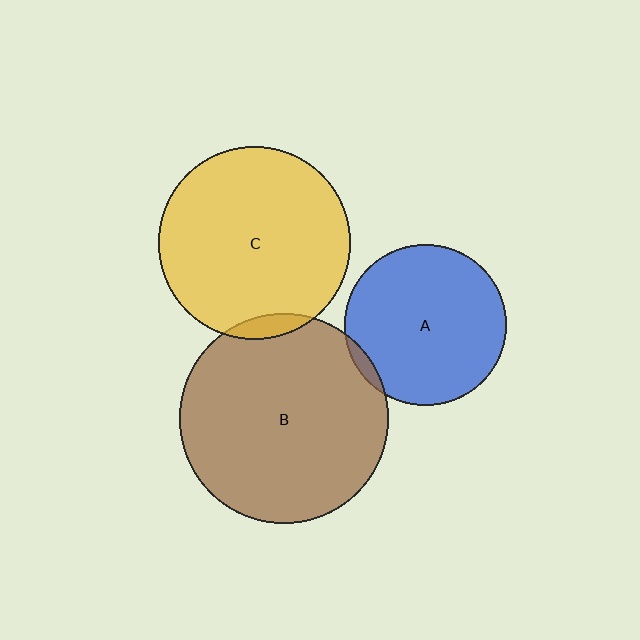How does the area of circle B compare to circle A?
Approximately 1.7 times.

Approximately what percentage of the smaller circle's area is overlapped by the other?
Approximately 5%.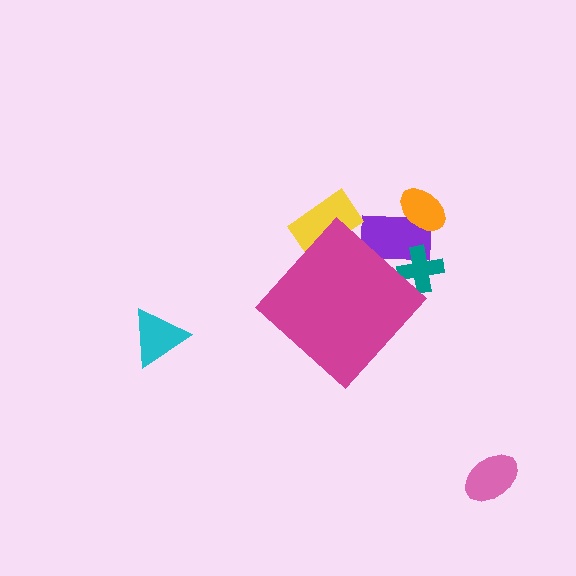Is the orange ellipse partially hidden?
No, the orange ellipse is fully visible.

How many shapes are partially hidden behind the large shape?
3 shapes are partially hidden.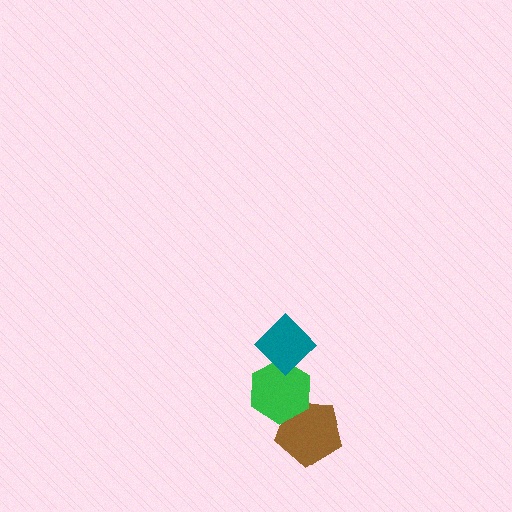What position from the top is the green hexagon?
The green hexagon is 2nd from the top.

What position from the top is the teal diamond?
The teal diamond is 1st from the top.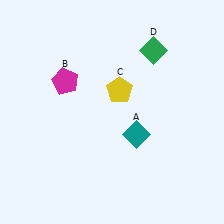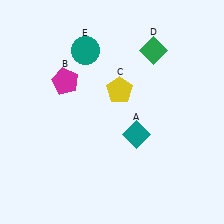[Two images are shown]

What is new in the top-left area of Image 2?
A teal circle (E) was added in the top-left area of Image 2.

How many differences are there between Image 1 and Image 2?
There is 1 difference between the two images.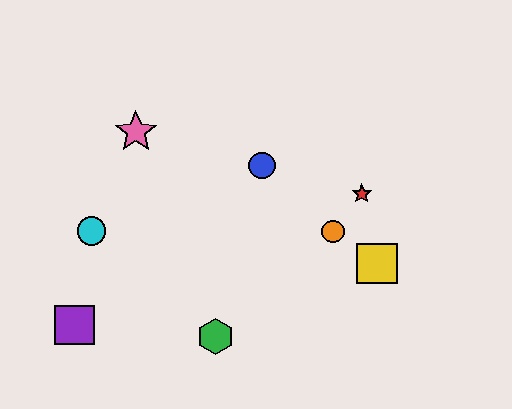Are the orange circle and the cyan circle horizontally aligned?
Yes, both are at y≈231.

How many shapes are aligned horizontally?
2 shapes (the orange circle, the cyan circle) are aligned horizontally.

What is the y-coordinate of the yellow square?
The yellow square is at y≈263.